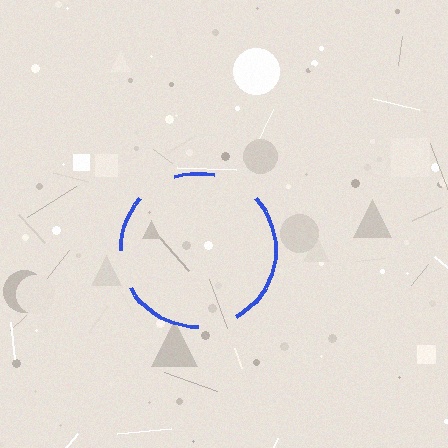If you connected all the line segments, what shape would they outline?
They would outline a circle.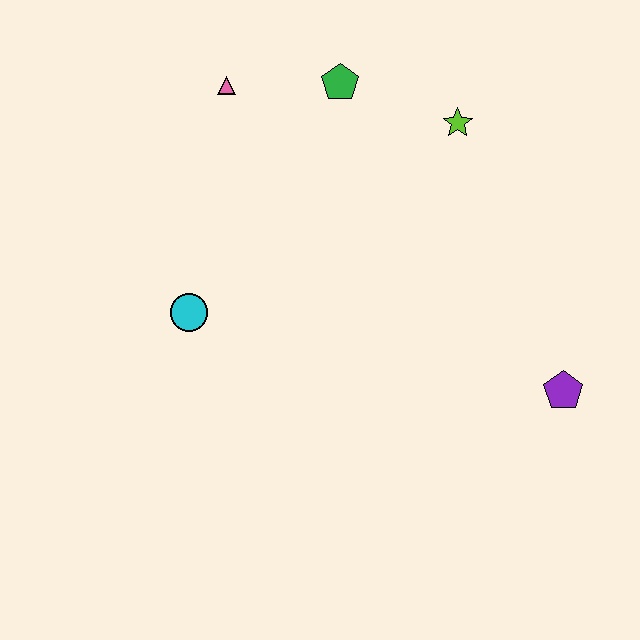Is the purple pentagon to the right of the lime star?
Yes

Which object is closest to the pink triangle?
The green pentagon is closest to the pink triangle.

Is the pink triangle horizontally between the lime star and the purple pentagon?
No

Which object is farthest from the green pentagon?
The purple pentagon is farthest from the green pentagon.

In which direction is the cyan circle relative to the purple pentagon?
The cyan circle is to the left of the purple pentagon.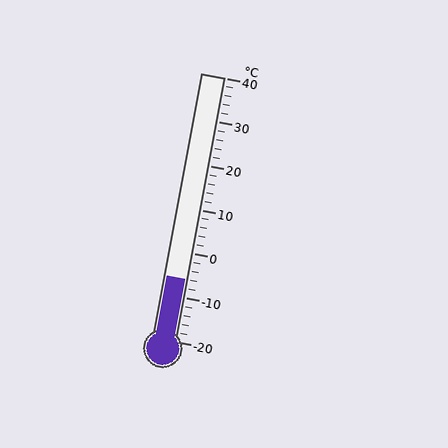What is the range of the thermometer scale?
The thermometer scale ranges from -20°C to 40°C.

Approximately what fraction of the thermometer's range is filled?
The thermometer is filled to approximately 25% of its range.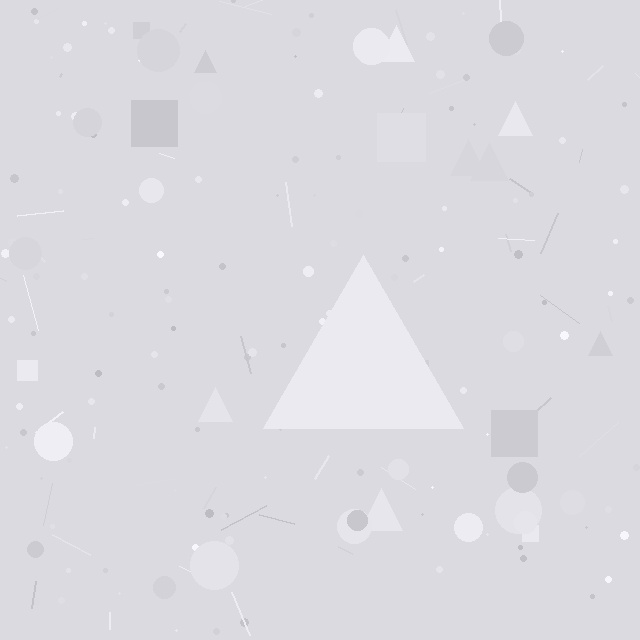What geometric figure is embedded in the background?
A triangle is embedded in the background.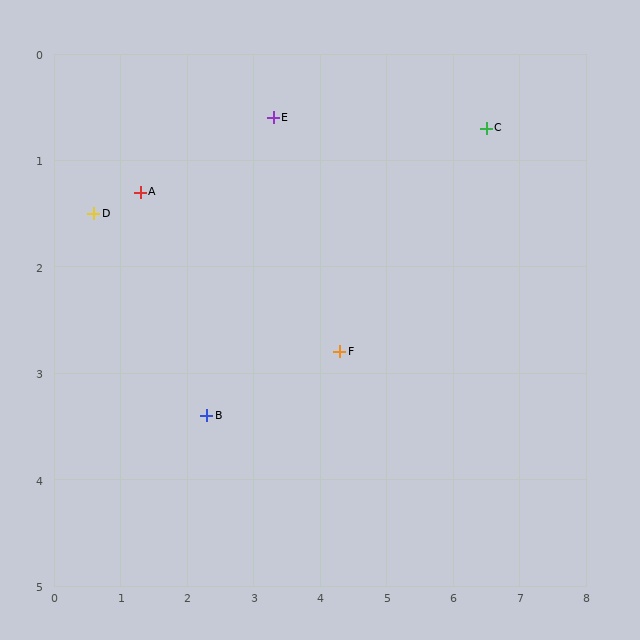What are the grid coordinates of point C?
Point C is at approximately (6.5, 0.7).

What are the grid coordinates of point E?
Point E is at approximately (3.3, 0.6).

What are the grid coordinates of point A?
Point A is at approximately (1.3, 1.3).